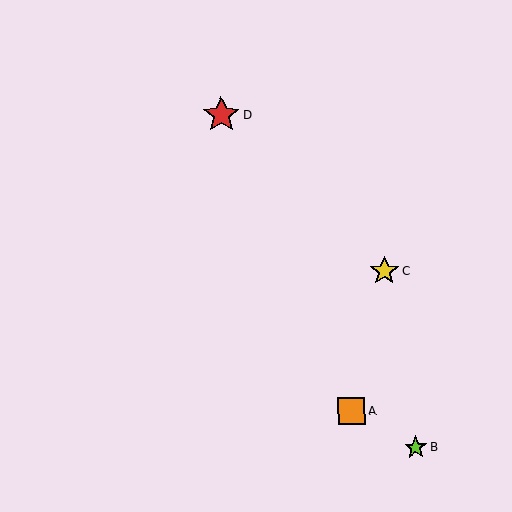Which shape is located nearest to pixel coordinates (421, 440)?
The lime star (labeled B) at (415, 448) is nearest to that location.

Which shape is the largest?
The red star (labeled D) is the largest.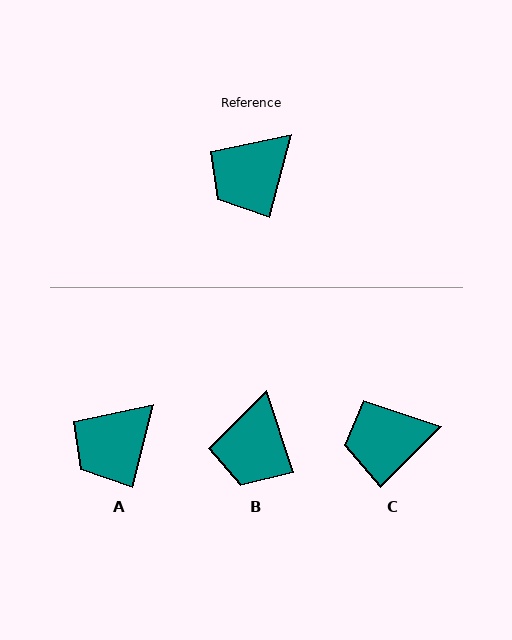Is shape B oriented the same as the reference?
No, it is off by about 33 degrees.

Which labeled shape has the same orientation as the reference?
A.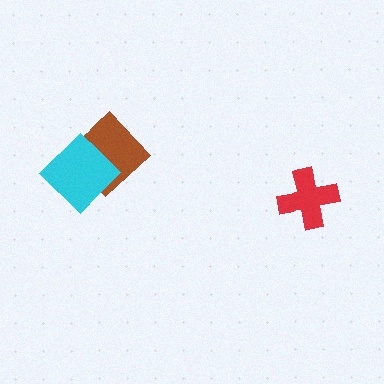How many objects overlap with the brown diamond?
1 object overlaps with the brown diamond.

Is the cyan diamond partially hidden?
No, no other shape covers it.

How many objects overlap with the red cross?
0 objects overlap with the red cross.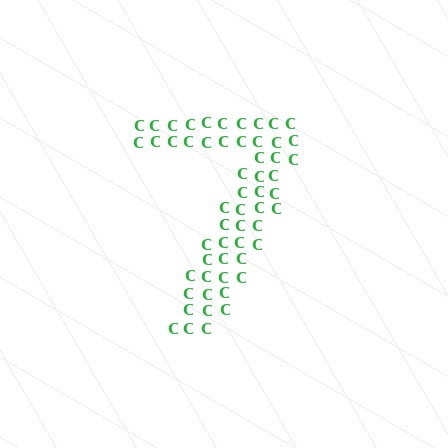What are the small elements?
The small elements are letter C's.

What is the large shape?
The large shape is the digit 7.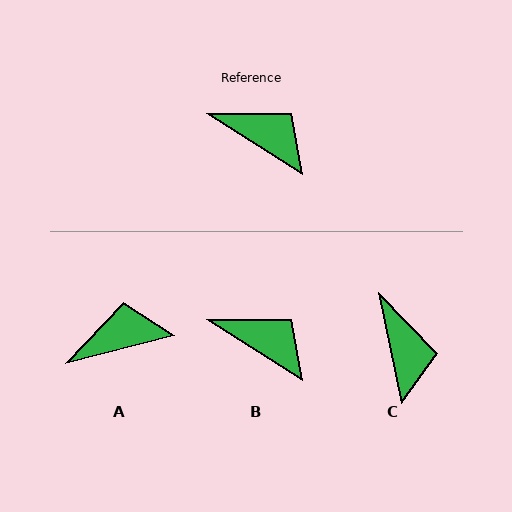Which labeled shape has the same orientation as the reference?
B.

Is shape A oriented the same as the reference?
No, it is off by about 47 degrees.